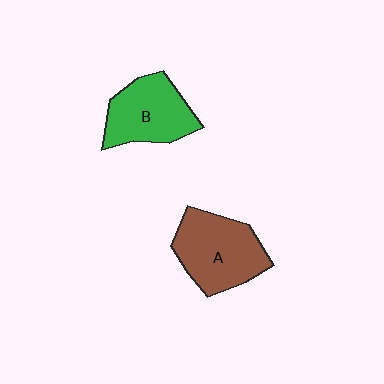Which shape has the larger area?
Shape A (brown).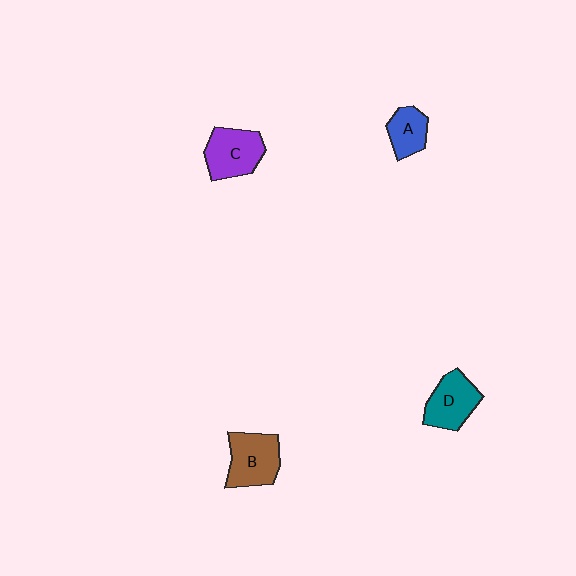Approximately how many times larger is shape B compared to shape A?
Approximately 1.6 times.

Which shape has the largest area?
Shape B (brown).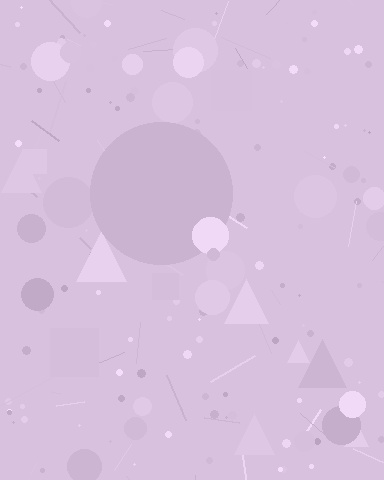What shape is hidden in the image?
A circle is hidden in the image.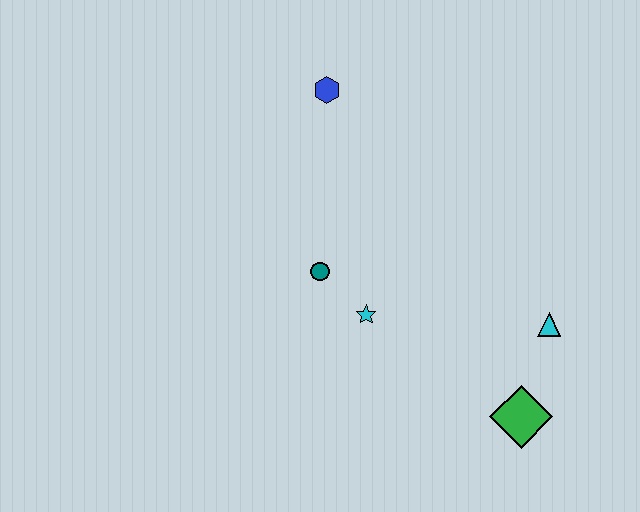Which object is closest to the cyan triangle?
The green diamond is closest to the cyan triangle.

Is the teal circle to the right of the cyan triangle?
No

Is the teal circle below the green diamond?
No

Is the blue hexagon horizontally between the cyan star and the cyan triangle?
No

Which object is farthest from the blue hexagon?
The green diamond is farthest from the blue hexagon.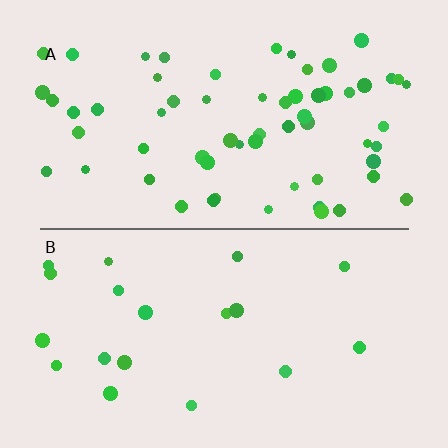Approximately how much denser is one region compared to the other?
Approximately 3.2× — region A over region B.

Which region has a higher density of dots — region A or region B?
A (the top).